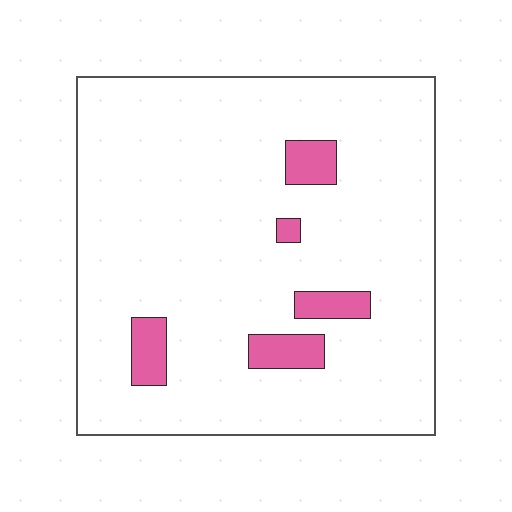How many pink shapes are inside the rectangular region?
5.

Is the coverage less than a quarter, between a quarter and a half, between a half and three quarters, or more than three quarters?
Less than a quarter.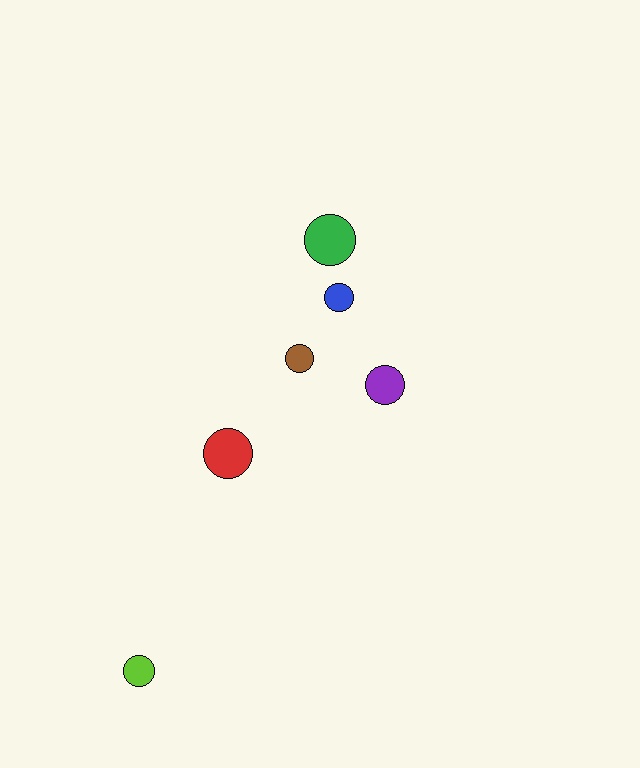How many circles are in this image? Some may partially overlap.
There are 6 circles.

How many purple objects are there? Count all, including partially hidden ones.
There is 1 purple object.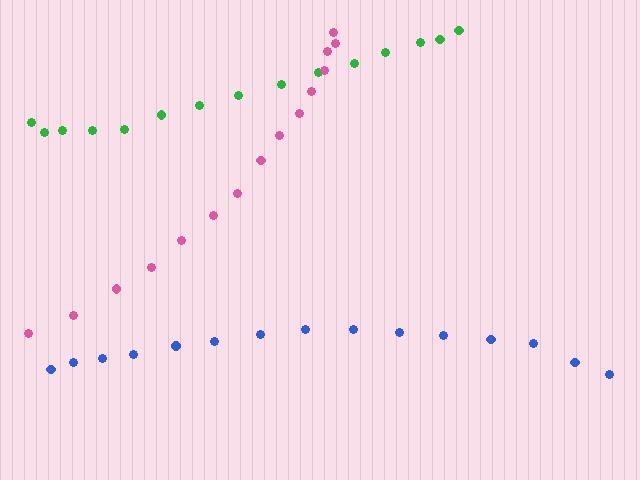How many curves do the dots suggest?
There are 3 distinct paths.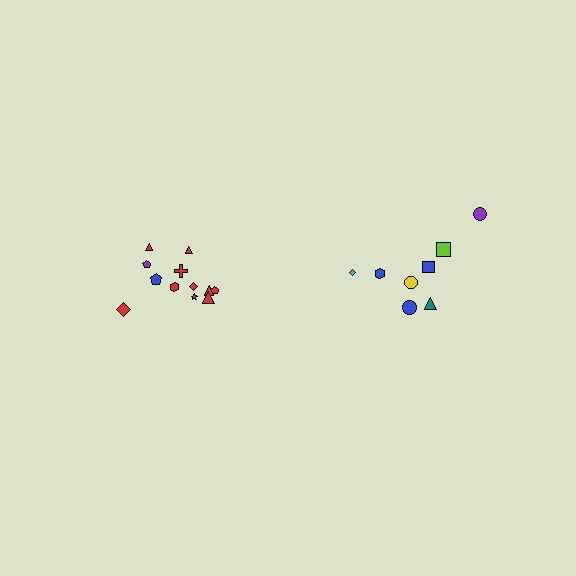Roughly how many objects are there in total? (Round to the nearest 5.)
Roughly 20 objects in total.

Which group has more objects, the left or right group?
The left group.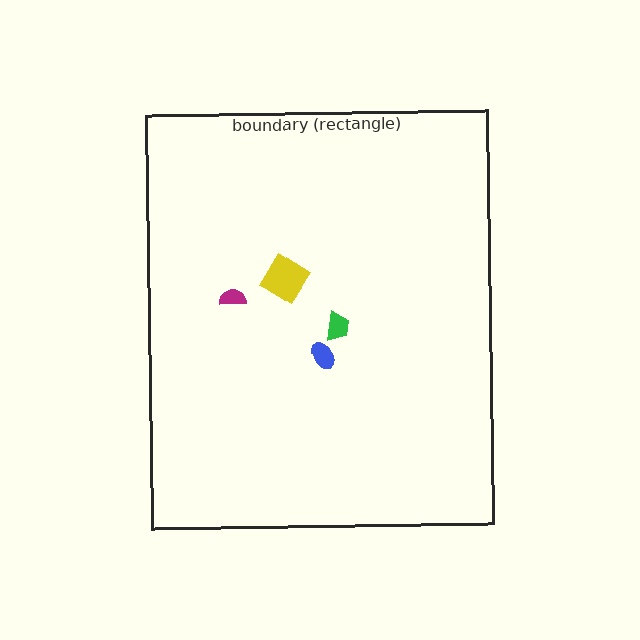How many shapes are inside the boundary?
4 inside, 0 outside.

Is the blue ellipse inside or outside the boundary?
Inside.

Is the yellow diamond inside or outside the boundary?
Inside.